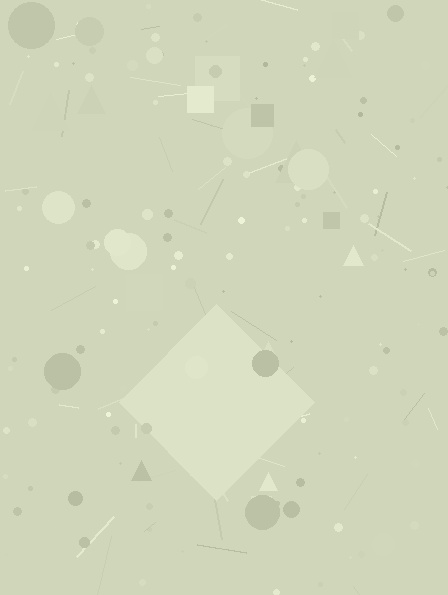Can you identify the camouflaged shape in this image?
The camouflaged shape is a diamond.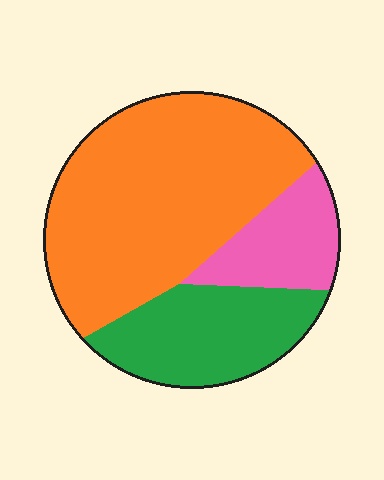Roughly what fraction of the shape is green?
Green takes up between a quarter and a half of the shape.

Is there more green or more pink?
Green.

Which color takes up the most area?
Orange, at roughly 60%.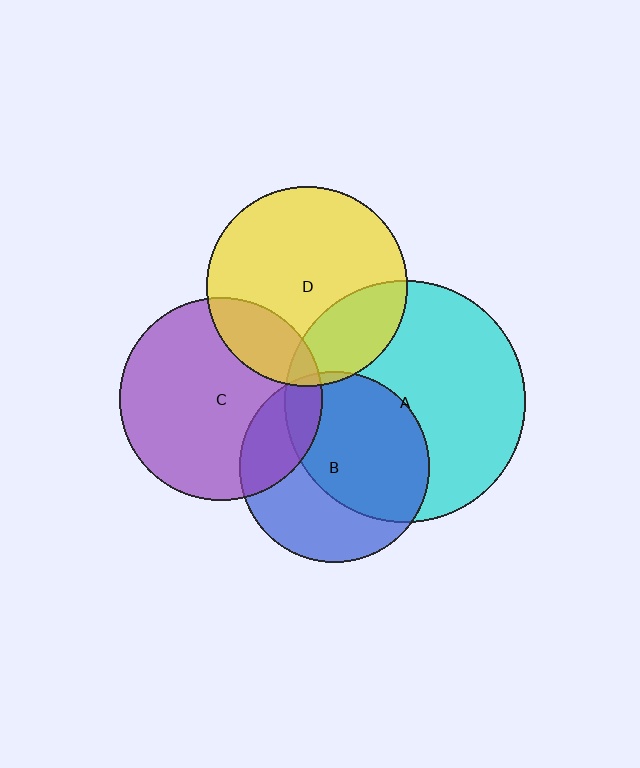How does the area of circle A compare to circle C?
Approximately 1.4 times.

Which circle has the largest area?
Circle A (cyan).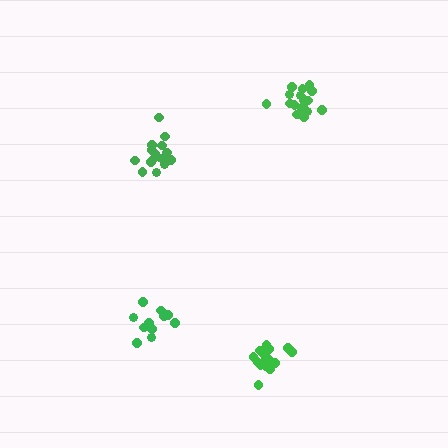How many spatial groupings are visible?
There are 4 spatial groupings.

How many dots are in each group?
Group 1: 16 dots, Group 2: 11 dots, Group 3: 16 dots, Group 4: 17 dots (60 total).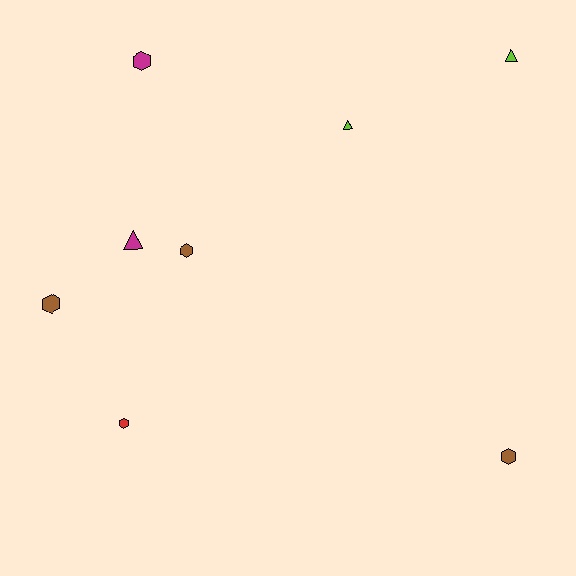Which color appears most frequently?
Brown, with 3 objects.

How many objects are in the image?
There are 8 objects.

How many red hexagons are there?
There is 1 red hexagon.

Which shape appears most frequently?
Hexagon, with 5 objects.